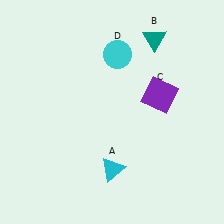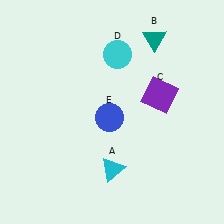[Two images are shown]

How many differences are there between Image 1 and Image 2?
There is 1 difference between the two images.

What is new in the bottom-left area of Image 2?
A blue circle (E) was added in the bottom-left area of Image 2.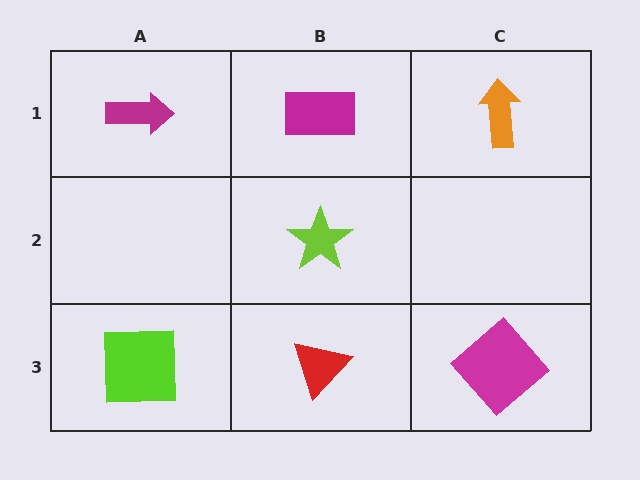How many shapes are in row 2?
1 shape.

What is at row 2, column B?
A lime star.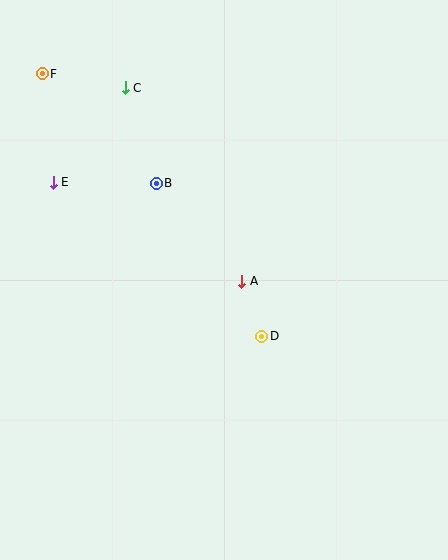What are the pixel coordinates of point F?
Point F is at (42, 74).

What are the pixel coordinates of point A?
Point A is at (241, 281).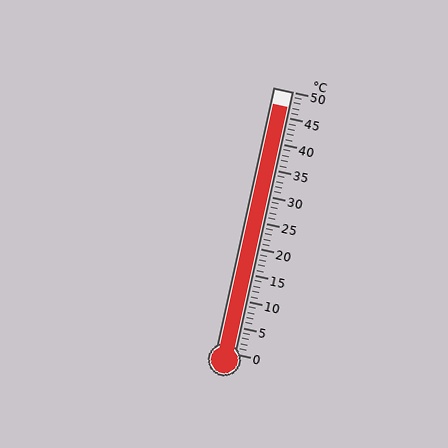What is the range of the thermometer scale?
The thermometer scale ranges from 0°C to 50°C.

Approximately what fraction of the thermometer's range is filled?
The thermometer is filled to approximately 95% of its range.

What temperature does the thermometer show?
The thermometer shows approximately 47°C.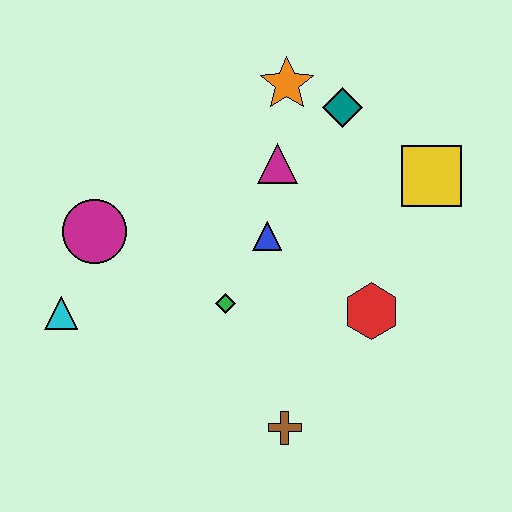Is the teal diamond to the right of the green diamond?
Yes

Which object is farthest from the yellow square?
The cyan triangle is farthest from the yellow square.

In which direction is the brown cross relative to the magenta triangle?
The brown cross is below the magenta triangle.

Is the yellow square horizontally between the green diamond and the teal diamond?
No